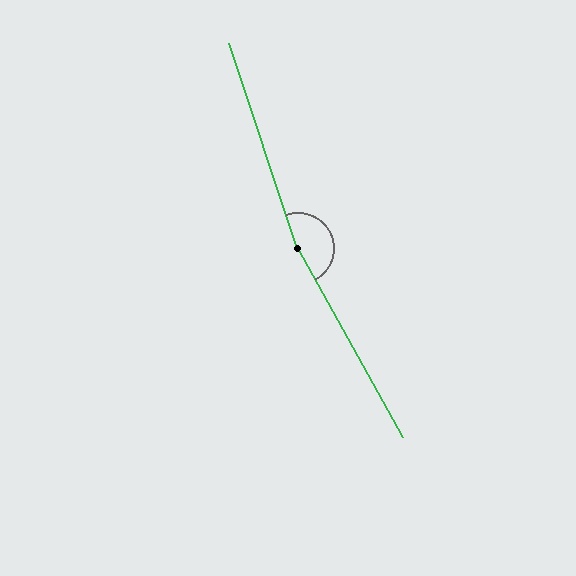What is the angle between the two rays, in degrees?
Approximately 170 degrees.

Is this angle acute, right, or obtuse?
It is obtuse.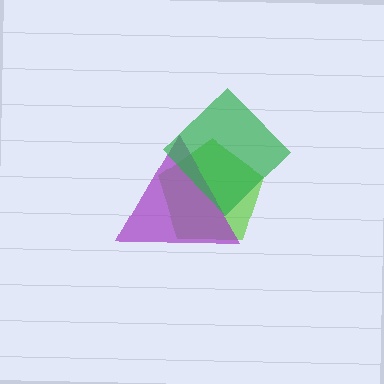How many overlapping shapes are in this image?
There are 3 overlapping shapes in the image.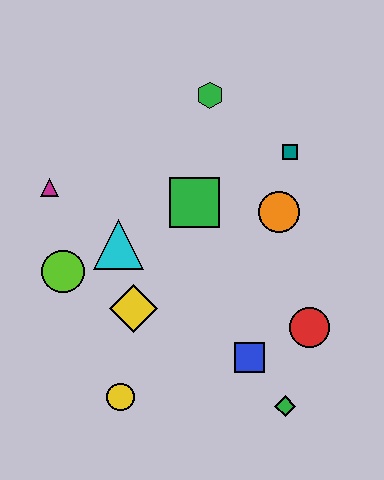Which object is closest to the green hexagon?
The teal square is closest to the green hexagon.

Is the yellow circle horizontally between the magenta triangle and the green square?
Yes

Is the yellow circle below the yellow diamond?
Yes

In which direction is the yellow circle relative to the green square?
The yellow circle is below the green square.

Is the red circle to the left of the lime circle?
No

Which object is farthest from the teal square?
The yellow circle is farthest from the teal square.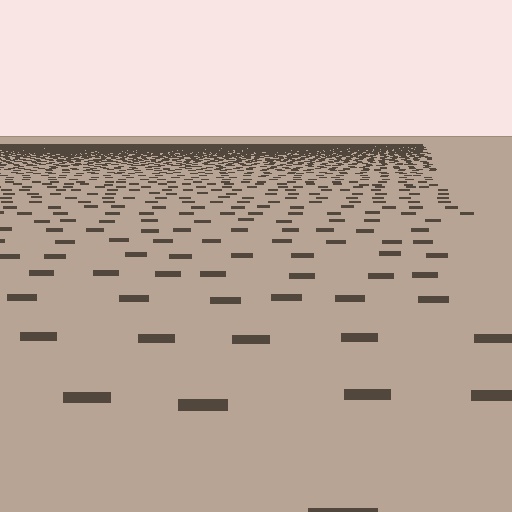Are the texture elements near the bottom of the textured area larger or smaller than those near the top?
Larger. Near the bottom, elements are closer to the viewer and appear at a bigger on-screen size.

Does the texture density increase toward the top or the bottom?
Density increases toward the top.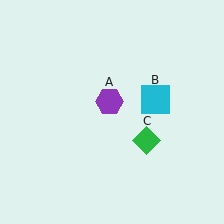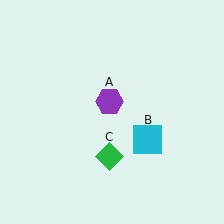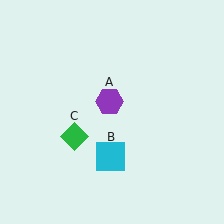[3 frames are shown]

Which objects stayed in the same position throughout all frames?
Purple hexagon (object A) remained stationary.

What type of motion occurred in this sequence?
The cyan square (object B), green diamond (object C) rotated clockwise around the center of the scene.